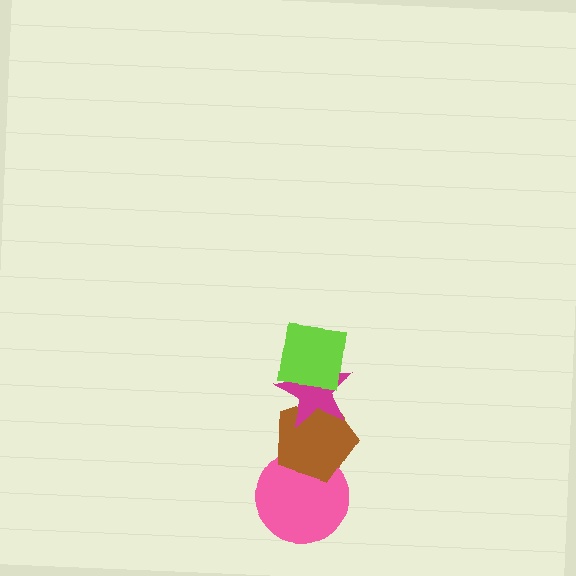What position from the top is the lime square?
The lime square is 1st from the top.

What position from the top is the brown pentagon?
The brown pentagon is 3rd from the top.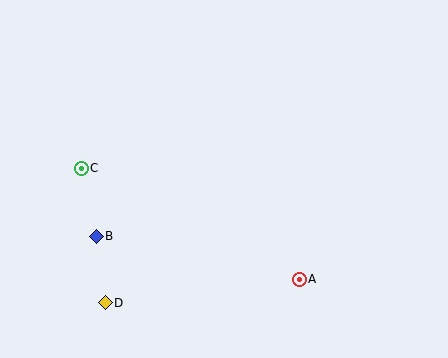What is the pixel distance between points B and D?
The distance between B and D is 67 pixels.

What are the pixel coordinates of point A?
Point A is at (299, 279).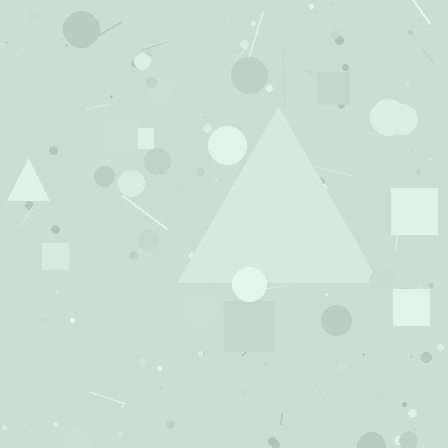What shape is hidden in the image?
A triangle is hidden in the image.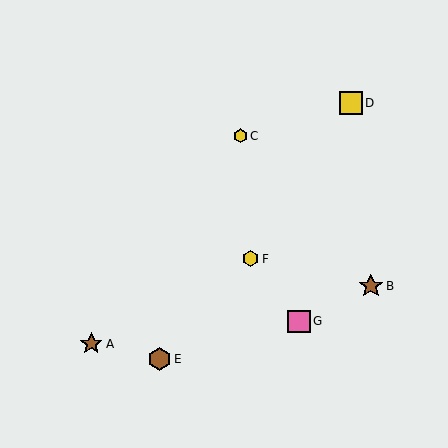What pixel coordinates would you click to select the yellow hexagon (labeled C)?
Click at (240, 136) to select the yellow hexagon C.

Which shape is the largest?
The brown star (labeled B) is the largest.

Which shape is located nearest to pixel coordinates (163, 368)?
The brown hexagon (labeled E) at (160, 359) is nearest to that location.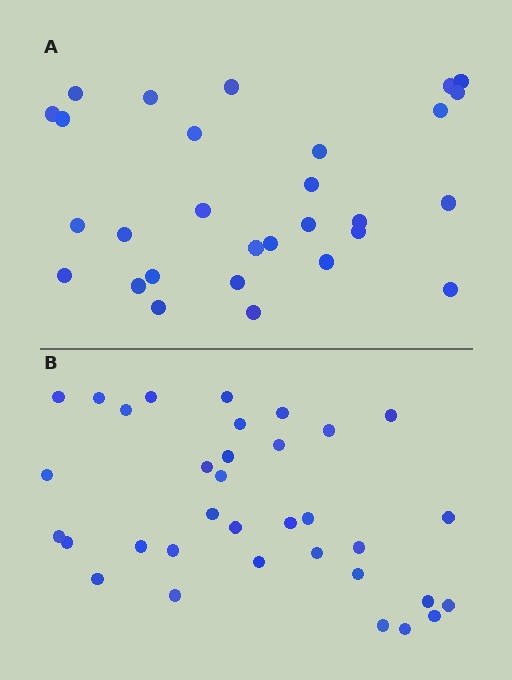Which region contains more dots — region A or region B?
Region B (the bottom region) has more dots.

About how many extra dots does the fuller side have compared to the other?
Region B has about 5 more dots than region A.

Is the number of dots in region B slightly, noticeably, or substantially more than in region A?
Region B has only slightly more — the two regions are fairly close. The ratio is roughly 1.2 to 1.